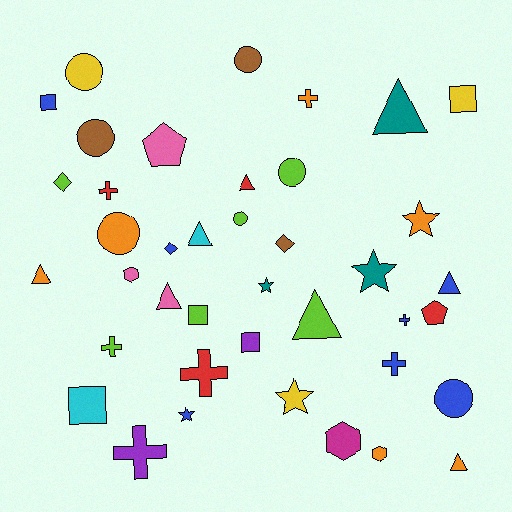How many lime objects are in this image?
There are 6 lime objects.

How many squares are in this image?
There are 5 squares.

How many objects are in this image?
There are 40 objects.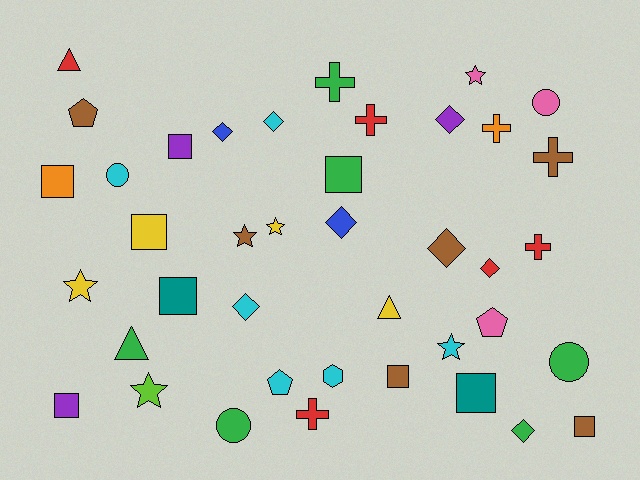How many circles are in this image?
There are 4 circles.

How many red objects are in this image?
There are 5 red objects.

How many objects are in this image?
There are 40 objects.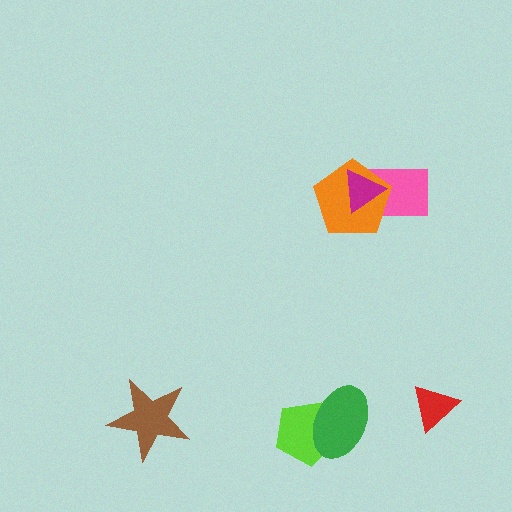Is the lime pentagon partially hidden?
Yes, it is partially covered by another shape.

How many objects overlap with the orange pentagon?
2 objects overlap with the orange pentagon.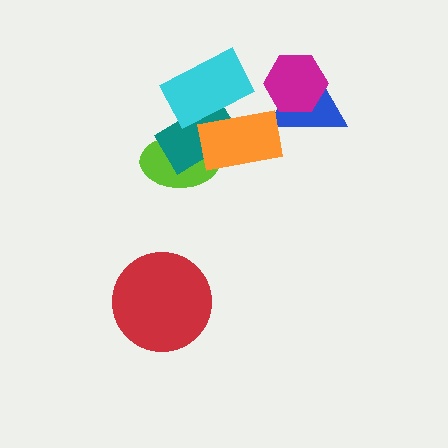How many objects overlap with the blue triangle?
1 object overlaps with the blue triangle.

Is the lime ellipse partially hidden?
Yes, it is partially covered by another shape.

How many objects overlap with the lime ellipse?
2 objects overlap with the lime ellipse.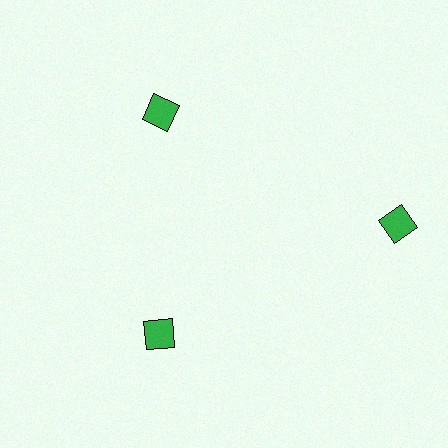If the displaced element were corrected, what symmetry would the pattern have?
It would have 3-fold rotational symmetry — the pattern would map onto itself every 120 degrees.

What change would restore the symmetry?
The symmetry would be restored by moving it inward, back onto the ring so that all 3 diamonds sit at equal angles and equal distance from the center.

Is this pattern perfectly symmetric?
No. The 3 green diamonds are arranged in a ring, but one element near the 3 o'clock position is pushed outward from the center, breaking the 3-fold rotational symmetry.